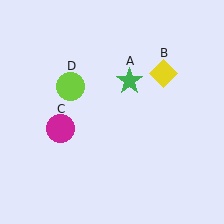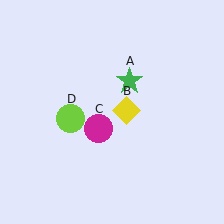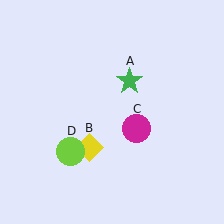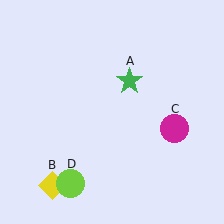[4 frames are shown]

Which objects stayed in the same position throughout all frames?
Green star (object A) remained stationary.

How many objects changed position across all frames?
3 objects changed position: yellow diamond (object B), magenta circle (object C), lime circle (object D).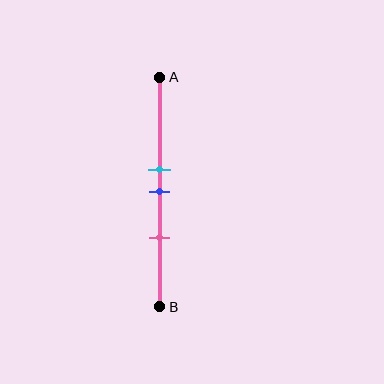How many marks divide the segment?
There are 3 marks dividing the segment.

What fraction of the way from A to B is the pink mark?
The pink mark is approximately 70% (0.7) of the way from A to B.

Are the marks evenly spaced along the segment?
Yes, the marks are approximately evenly spaced.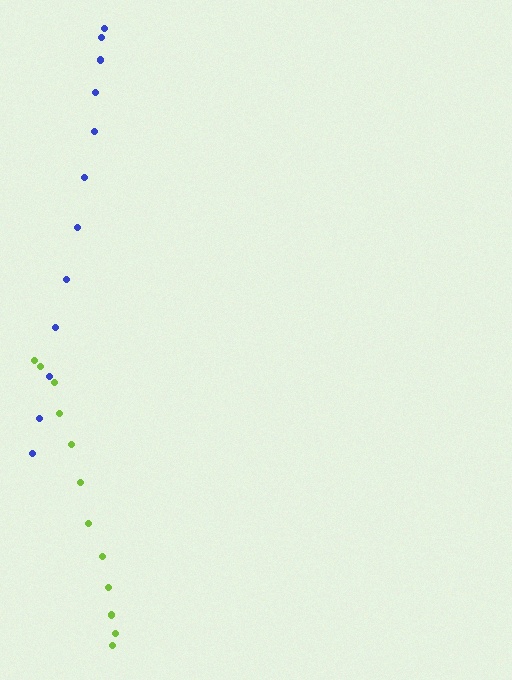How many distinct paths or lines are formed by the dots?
There are 2 distinct paths.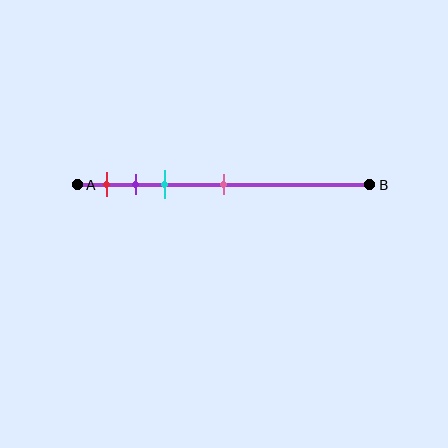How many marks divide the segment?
There are 4 marks dividing the segment.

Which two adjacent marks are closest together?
The purple and cyan marks are the closest adjacent pair.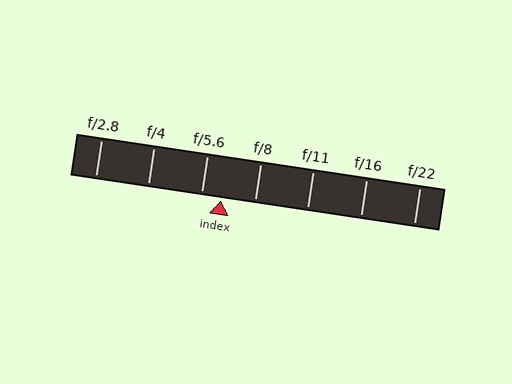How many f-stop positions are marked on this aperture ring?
There are 7 f-stop positions marked.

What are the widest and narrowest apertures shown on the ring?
The widest aperture shown is f/2.8 and the narrowest is f/22.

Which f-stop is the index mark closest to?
The index mark is closest to f/5.6.